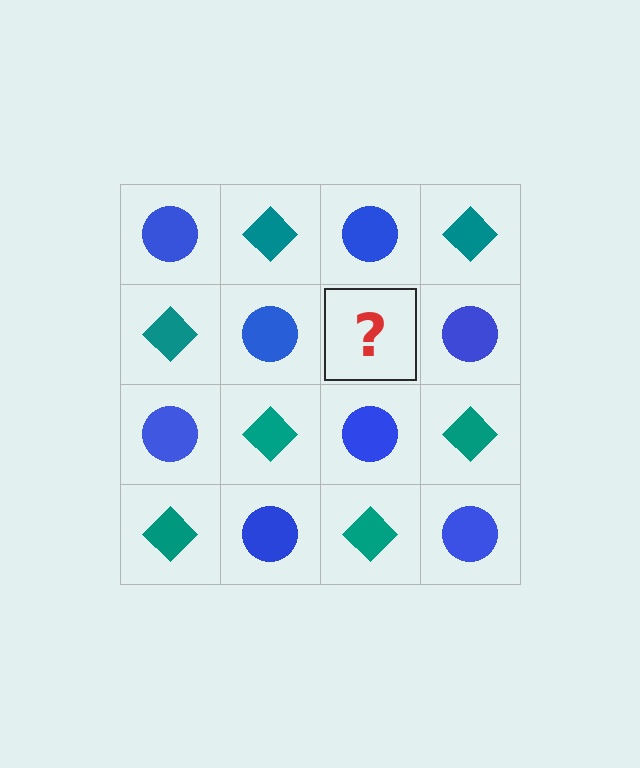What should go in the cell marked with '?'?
The missing cell should contain a teal diamond.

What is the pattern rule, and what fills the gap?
The rule is that it alternates blue circle and teal diamond in a checkerboard pattern. The gap should be filled with a teal diamond.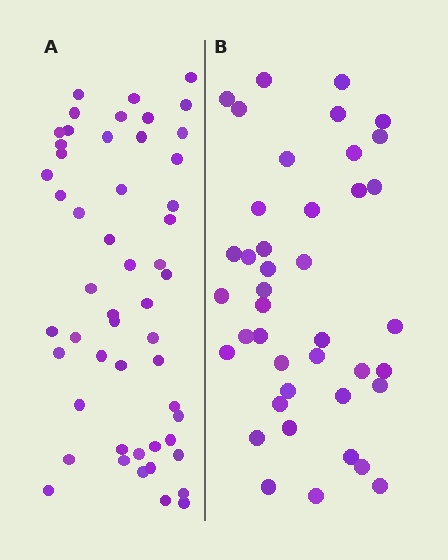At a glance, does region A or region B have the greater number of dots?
Region A (the left region) has more dots.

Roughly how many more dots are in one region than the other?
Region A has roughly 12 or so more dots than region B.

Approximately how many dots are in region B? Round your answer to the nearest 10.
About 40 dots. (The exact count is 41, which rounds to 40.)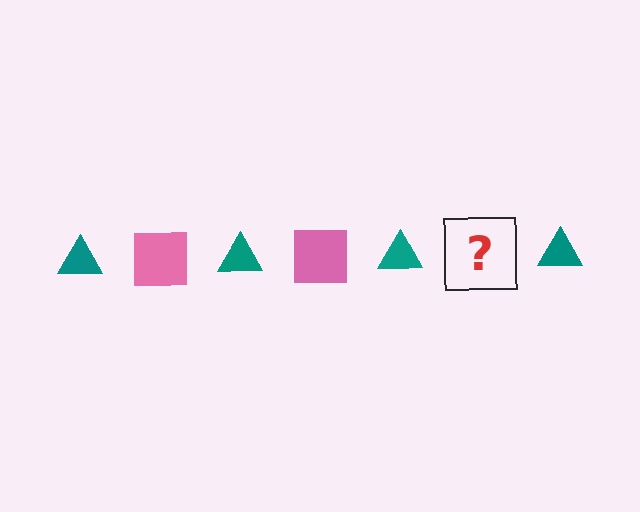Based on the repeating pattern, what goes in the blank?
The blank should be a pink square.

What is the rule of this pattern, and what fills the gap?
The rule is that the pattern alternates between teal triangle and pink square. The gap should be filled with a pink square.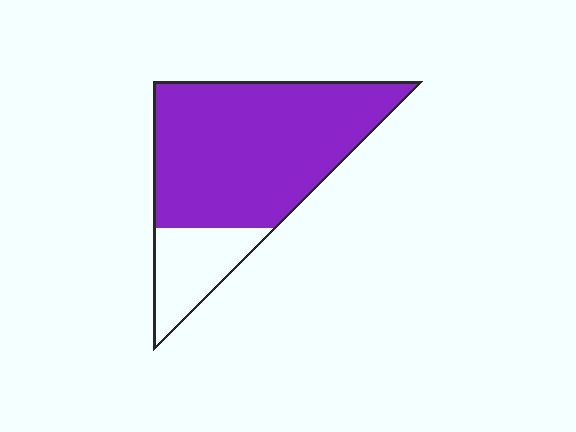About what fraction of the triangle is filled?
About four fifths (4/5).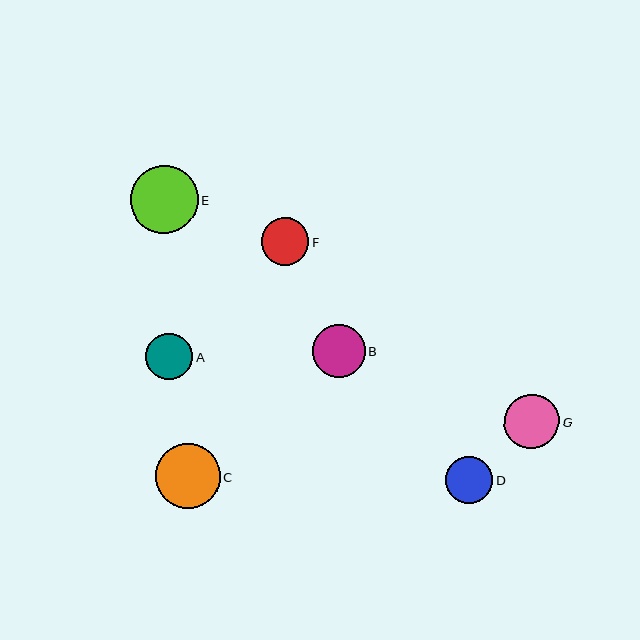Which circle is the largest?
Circle E is the largest with a size of approximately 68 pixels.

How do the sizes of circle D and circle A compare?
Circle D and circle A are approximately the same size.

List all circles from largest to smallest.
From largest to smallest: E, C, G, B, F, D, A.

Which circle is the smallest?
Circle A is the smallest with a size of approximately 47 pixels.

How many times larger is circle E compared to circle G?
Circle E is approximately 1.2 times the size of circle G.